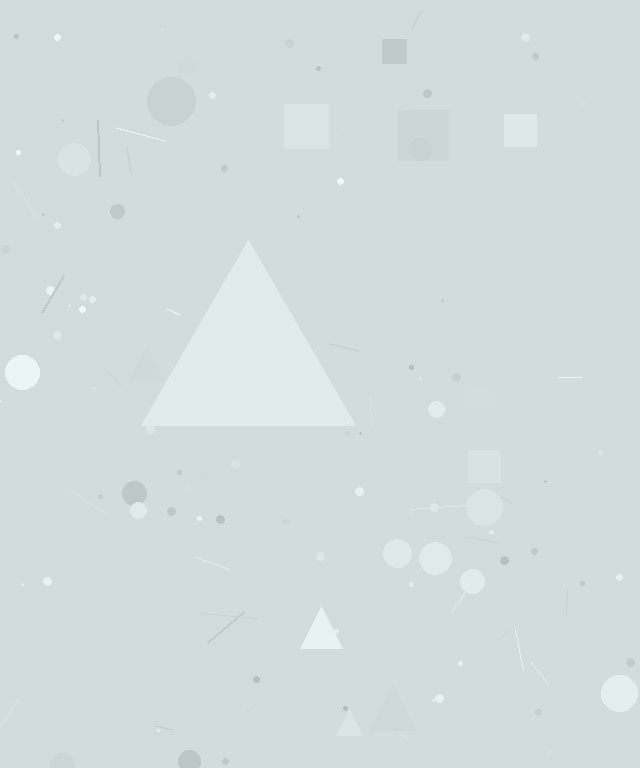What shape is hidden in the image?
A triangle is hidden in the image.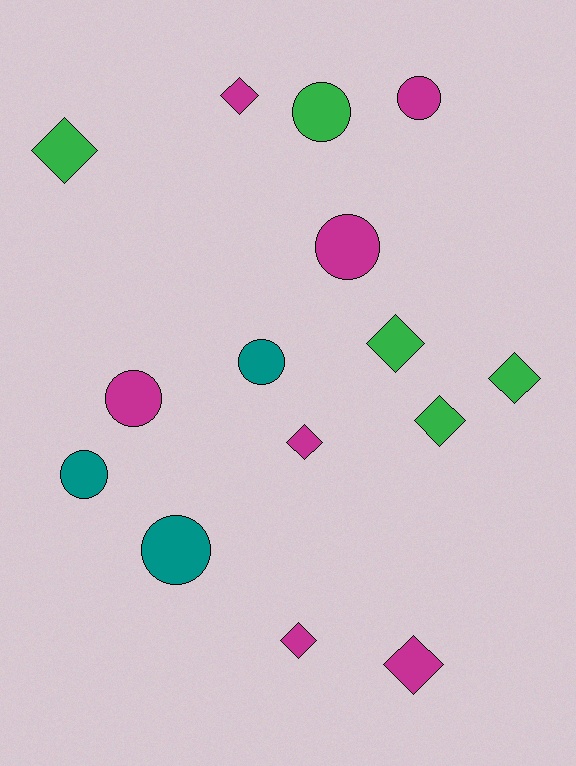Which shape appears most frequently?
Diamond, with 8 objects.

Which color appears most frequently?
Magenta, with 7 objects.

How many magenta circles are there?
There are 3 magenta circles.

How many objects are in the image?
There are 15 objects.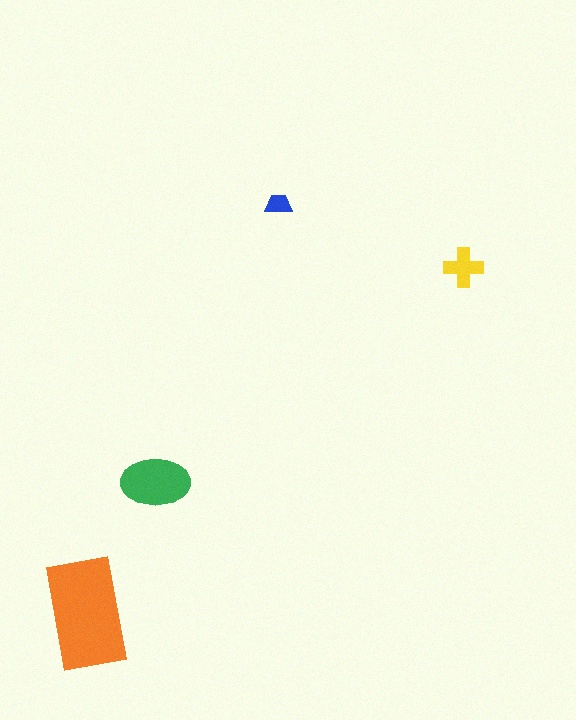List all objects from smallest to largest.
The blue trapezoid, the yellow cross, the green ellipse, the orange rectangle.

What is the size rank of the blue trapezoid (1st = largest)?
4th.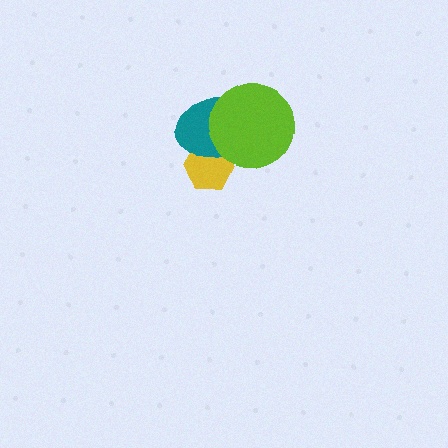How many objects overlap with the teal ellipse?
2 objects overlap with the teal ellipse.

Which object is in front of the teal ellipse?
The lime circle is in front of the teal ellipse.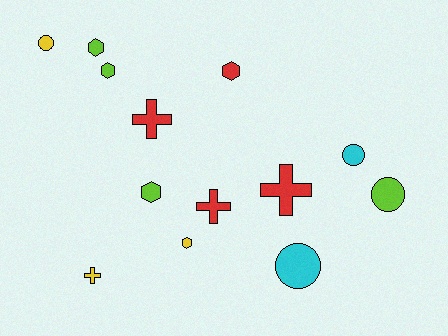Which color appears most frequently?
Lime, with 4 objects.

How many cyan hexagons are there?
There are no cyan hexagons.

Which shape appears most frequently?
Hexagon, with 5 objects.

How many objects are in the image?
There are 13 objects.